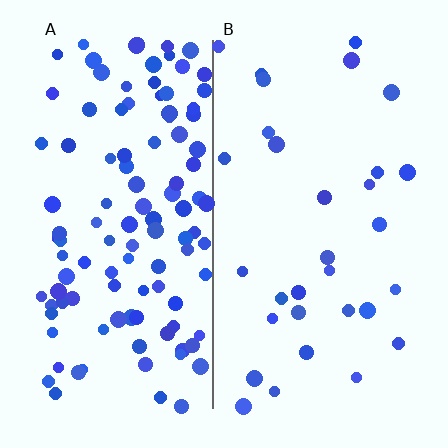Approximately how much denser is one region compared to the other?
Approximately 3.6× — region A over region B.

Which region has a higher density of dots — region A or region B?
A (the left).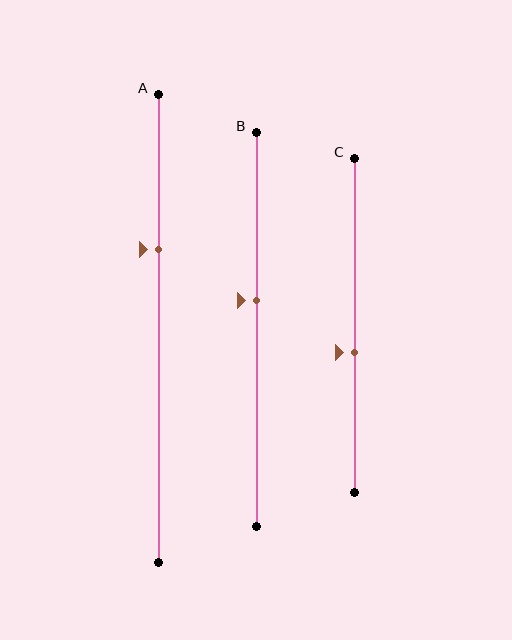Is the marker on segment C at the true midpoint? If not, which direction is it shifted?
No, the marker on segment C is shifted downward by about 8% of the segment length.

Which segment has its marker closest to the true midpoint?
Segment B has its marker closest to the true midpoint.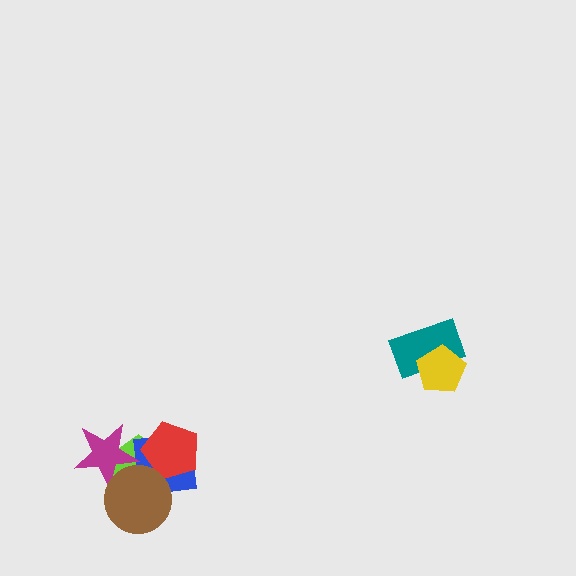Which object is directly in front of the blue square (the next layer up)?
The red pentagon is directly in front of the blue square.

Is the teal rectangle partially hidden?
Yes, it is partially covered by another shape.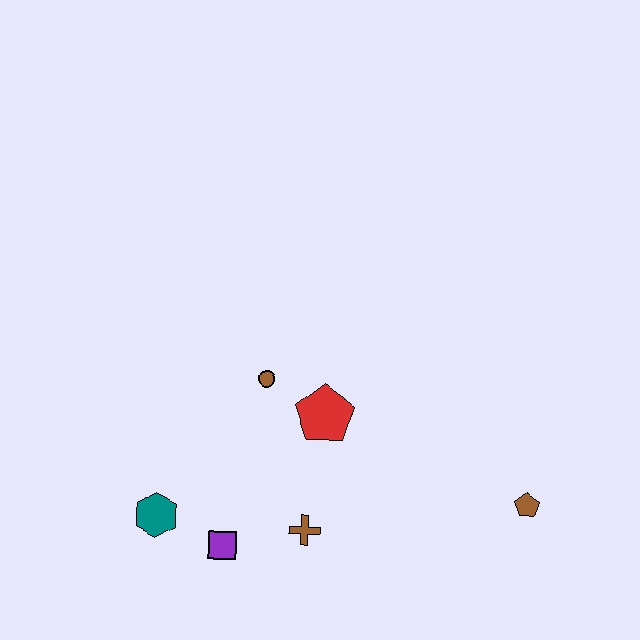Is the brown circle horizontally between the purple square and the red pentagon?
Yes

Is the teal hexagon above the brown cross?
Yes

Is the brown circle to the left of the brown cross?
Yes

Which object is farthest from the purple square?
The brown pentagon is farthest from the purple square.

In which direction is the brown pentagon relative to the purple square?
The brown pentagon is to the right of the purple square.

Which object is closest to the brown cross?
The purple square is closest to the brown cross.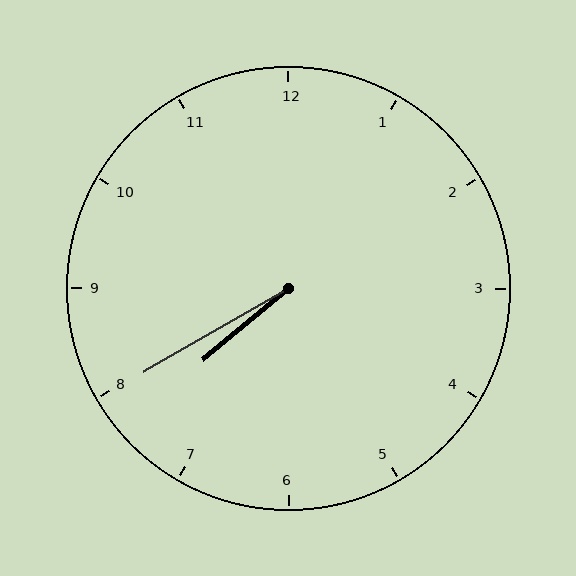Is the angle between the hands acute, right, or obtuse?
It is acute.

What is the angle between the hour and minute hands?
Approximately 10 degrees.